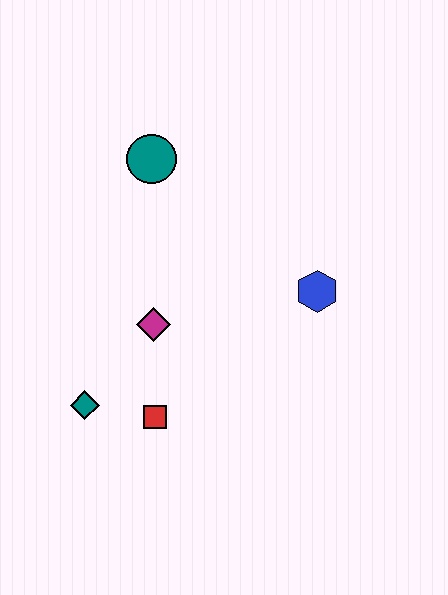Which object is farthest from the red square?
The teal circle is farthest from the red square.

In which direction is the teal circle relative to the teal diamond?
The teal circle is above the teal diamond.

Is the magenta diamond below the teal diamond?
No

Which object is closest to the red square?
The teal diamond is closest to the red square.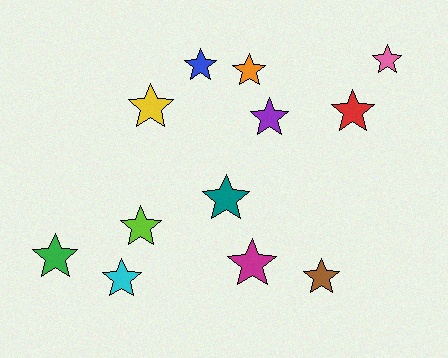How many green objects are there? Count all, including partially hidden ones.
There is 1 green object.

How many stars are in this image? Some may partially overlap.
There are 12 stars.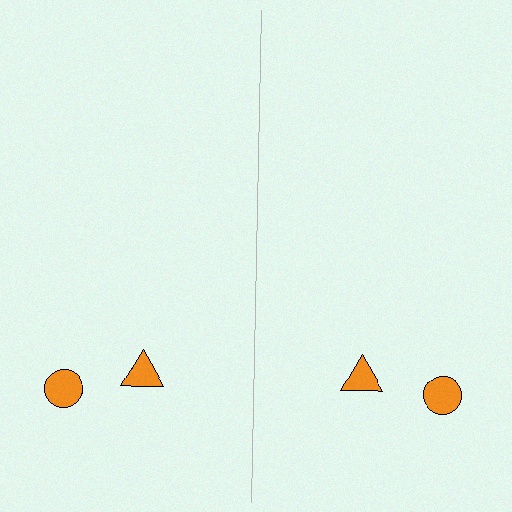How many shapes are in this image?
There are 4 shapes in this image.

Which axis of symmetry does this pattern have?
The pattern has a vertical axis of symmetry running through the center of the image.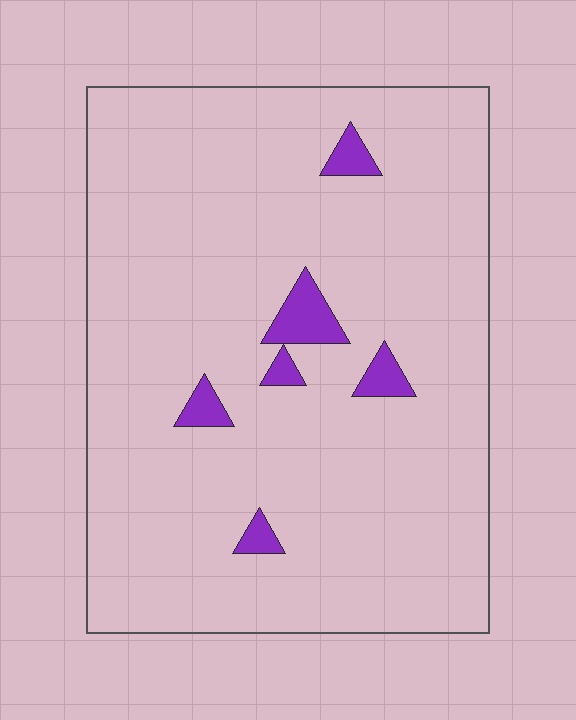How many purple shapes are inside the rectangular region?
6.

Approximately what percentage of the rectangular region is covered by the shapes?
Approximately 5%.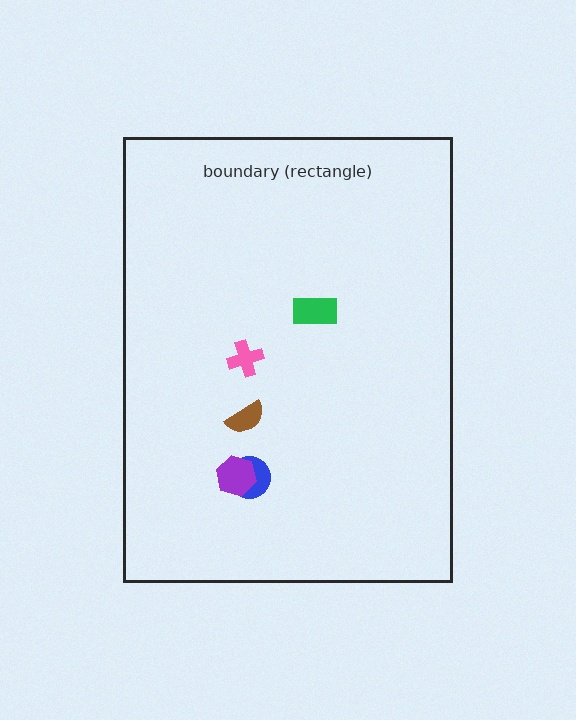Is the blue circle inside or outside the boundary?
Inside.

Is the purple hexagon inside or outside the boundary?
Inside.